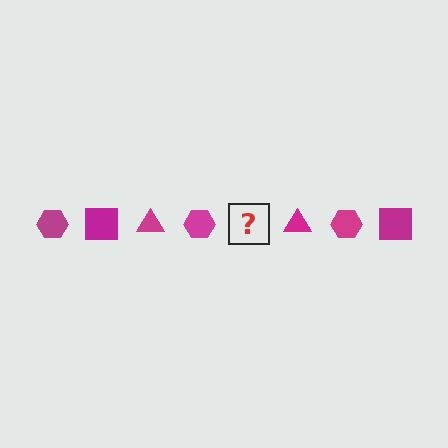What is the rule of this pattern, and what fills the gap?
The rule is that the pattern cycles through hexagon, square, triangle shapes in magenta. The gap should be filled with a magenta square.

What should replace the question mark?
The question mark should be replaced with a magenta square.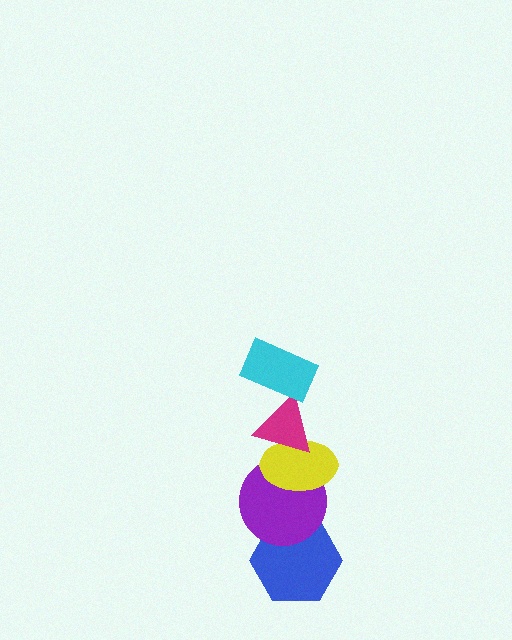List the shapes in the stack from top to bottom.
From top to bottom: the cyan rectangle, the magenta triangle, the yellow ellipse, the purple circle, the blue hexagon.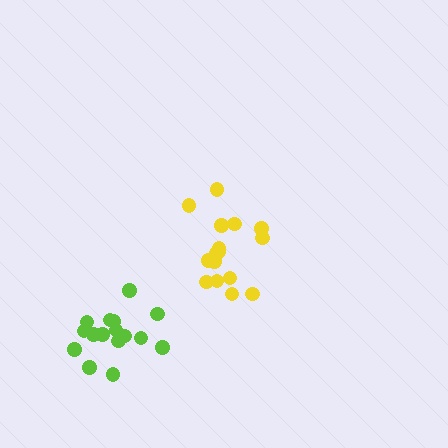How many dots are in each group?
Group 1: 16 dots, Group 2: 16 dots (32 total).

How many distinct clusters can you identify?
There are 2 distinct clusters.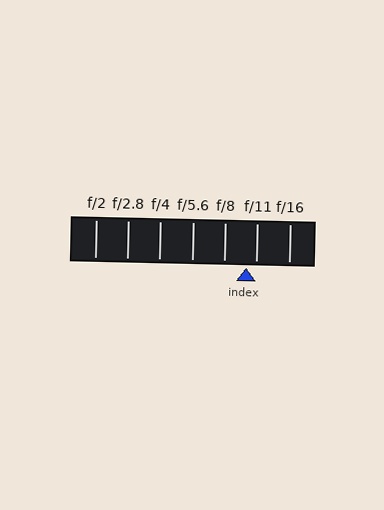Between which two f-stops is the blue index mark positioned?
The index mark is between f/8 and f/11.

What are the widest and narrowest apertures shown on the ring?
The widest aperture shown is f/2 and the narrowest is f/16.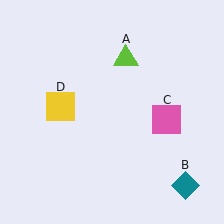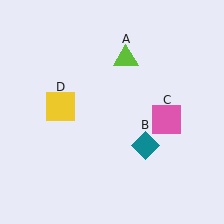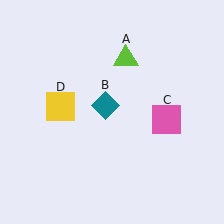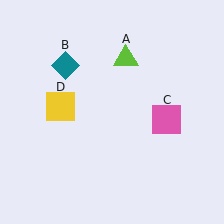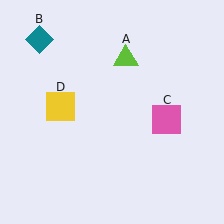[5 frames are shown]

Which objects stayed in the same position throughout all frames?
Lime triangle (object A) and pink square (object C) and yellow square (object D) remained stationary.